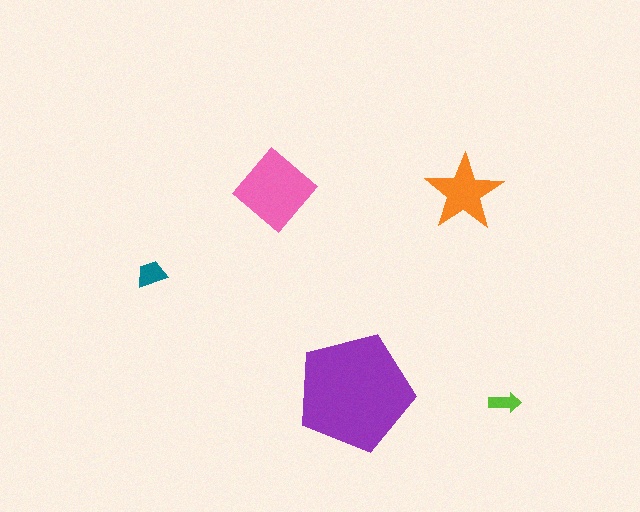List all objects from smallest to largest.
The lime arrow, the teal trapezoid, the orange star, the pink diamond, the purple pentagon.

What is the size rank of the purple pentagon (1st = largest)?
1st.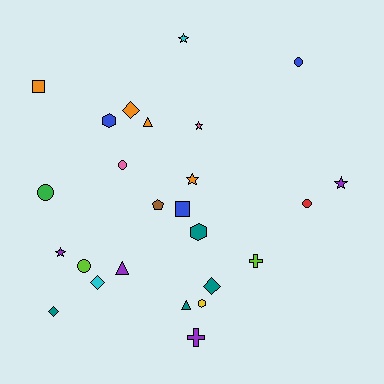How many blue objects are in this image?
There are 3 blue objects.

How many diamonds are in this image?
There are 4 diamonds.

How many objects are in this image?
There are 25 objects.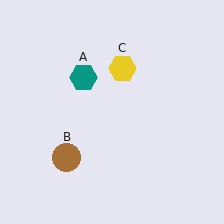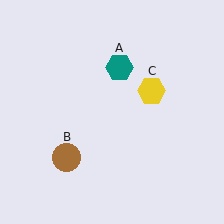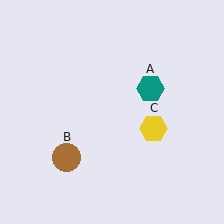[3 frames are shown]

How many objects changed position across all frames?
2 objects changed position: teal hexagon (object A), yellow hexagon (object C).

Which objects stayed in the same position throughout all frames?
Brown circle (object B) remained stationary.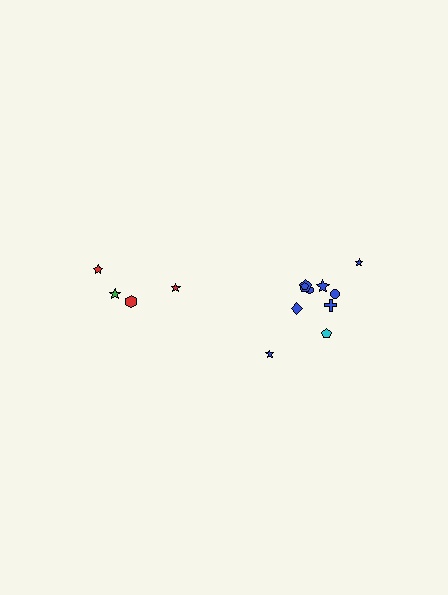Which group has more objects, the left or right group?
The right group.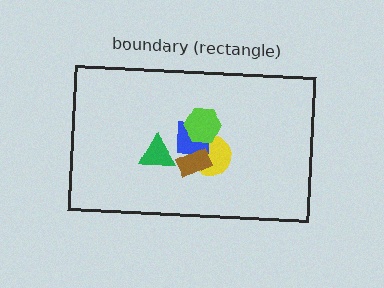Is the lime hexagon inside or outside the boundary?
Inside.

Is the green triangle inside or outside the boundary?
Inside.